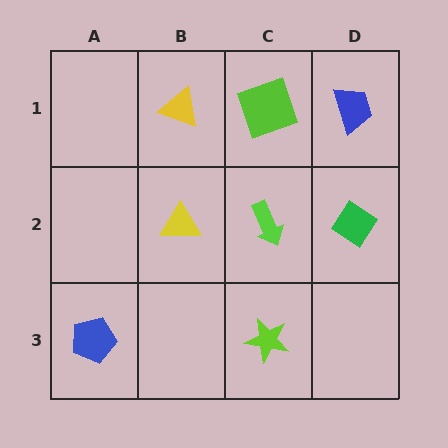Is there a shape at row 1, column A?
No, that cell is empty.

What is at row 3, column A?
A blue pentagon.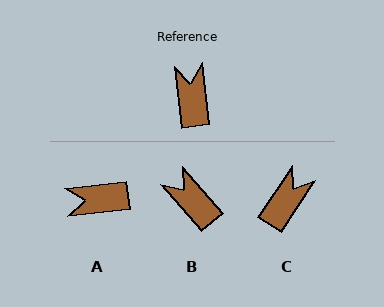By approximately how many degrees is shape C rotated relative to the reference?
Approximately 40 degrees clockwise.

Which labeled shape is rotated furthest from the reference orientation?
A, about 90 degrees away.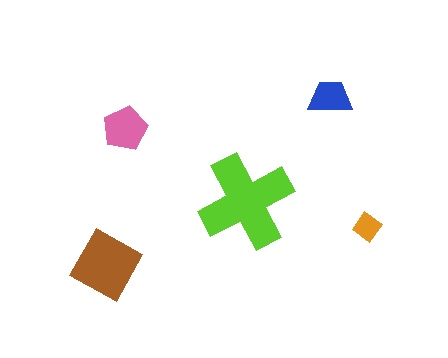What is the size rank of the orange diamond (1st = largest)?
5th.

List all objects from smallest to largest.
The orange diamond, the blue trapezoid, the pink pentagon, the brown square, the lime cross.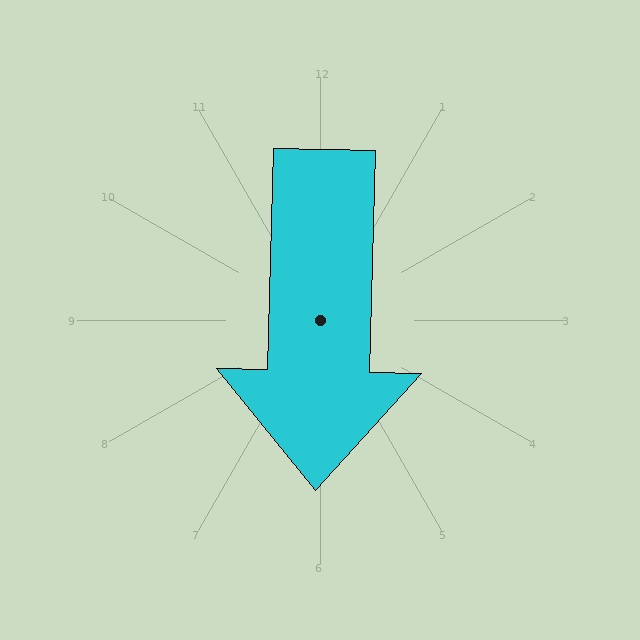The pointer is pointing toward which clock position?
Roughly 6 o'clock.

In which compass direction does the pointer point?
South.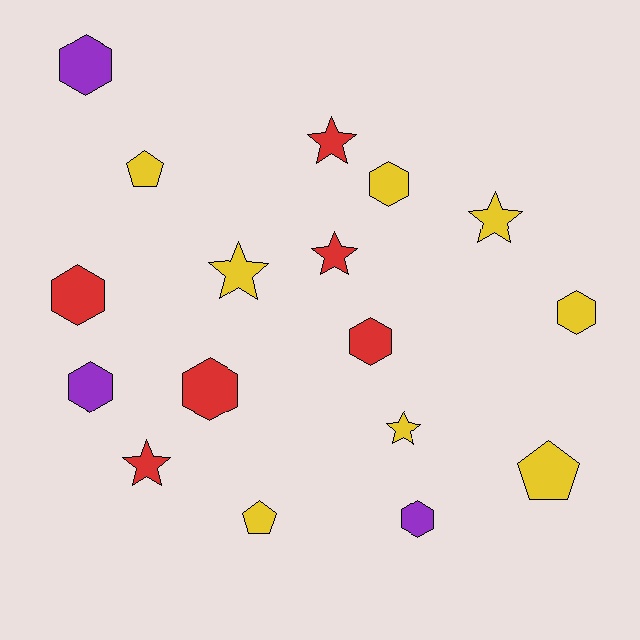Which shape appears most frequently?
Hexagon, with 8 objects.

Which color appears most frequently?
Yellow, with 8 objects.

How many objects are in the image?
There are 17 objects.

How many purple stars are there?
There are no purple stars.